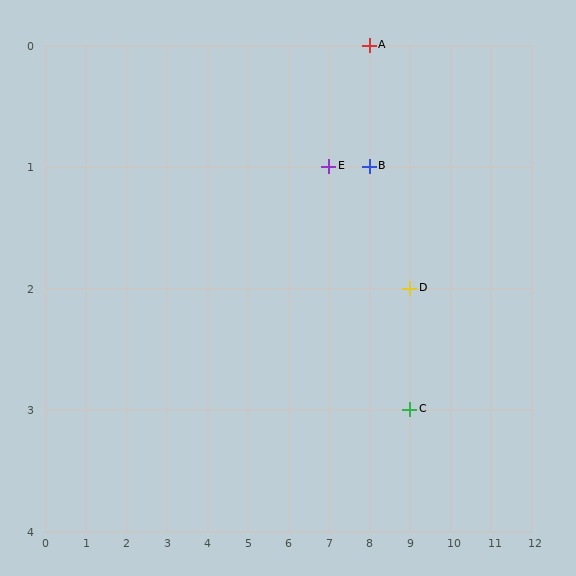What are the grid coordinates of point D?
Point D is at grid coordinates (9, 2).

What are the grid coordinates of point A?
Point A is at grid coordinates (8, 0).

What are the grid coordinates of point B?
Point B is at grid coordinates (8, 1).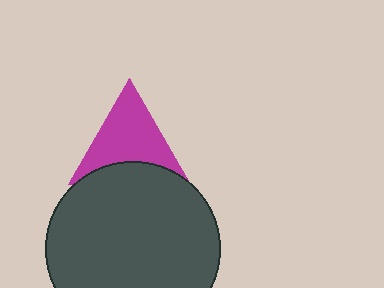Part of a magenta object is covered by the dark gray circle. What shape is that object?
It is a triangle.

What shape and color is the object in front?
The object in front is a dark gray circle.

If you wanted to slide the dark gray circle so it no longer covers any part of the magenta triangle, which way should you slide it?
Slide it down — that is the most direct way to separate the two shapes.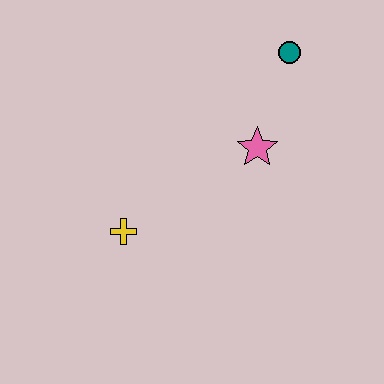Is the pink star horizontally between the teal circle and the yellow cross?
Yes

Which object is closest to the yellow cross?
The pink star is closest to the yellow cross.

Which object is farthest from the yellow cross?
The teal circle is farthest from the yellow cross.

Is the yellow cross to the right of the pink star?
No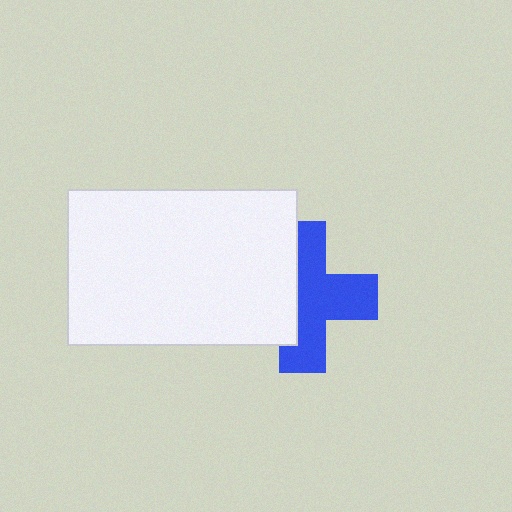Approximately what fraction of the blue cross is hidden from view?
Roughly 39% of the blue cross is hidden behind the white rectangle.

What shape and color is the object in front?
The object in front is a white rectangle.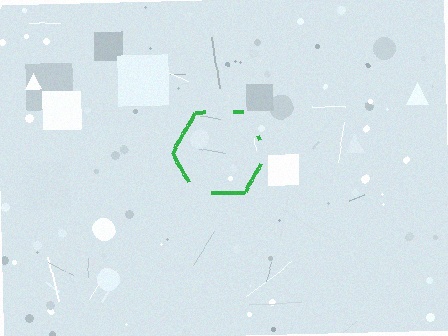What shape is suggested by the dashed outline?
The dashed outline suggests a hexagon.